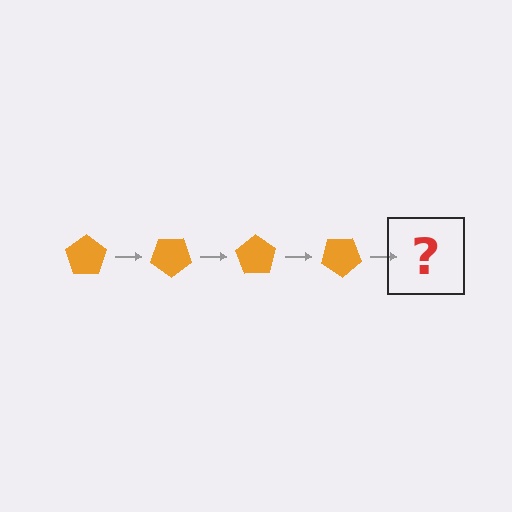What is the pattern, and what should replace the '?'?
The pattern is that the pentagon rotates 35 degrees each step. The '?' should be an orange pentagon rotated 140 degrees.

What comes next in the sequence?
The next element should be an orange pentagon rotated 140 degrees.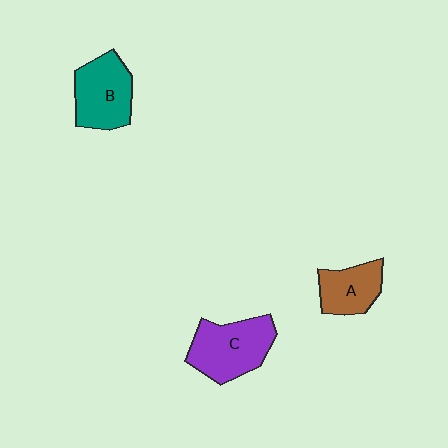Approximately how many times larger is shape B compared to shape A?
Approximately 1.4 times.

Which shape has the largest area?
Shape C (purple).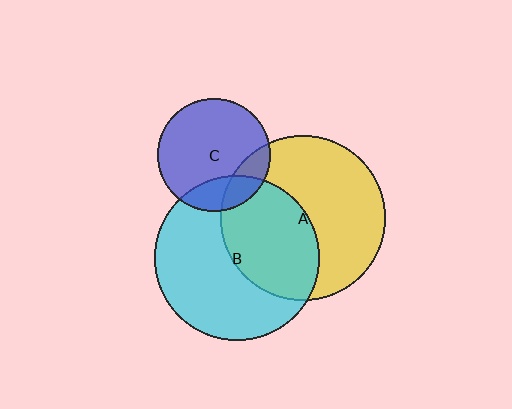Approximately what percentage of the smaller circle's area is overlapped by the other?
Approximately 20%.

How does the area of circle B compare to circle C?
Approximately 2.1 times.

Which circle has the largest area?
Circle A (yellow).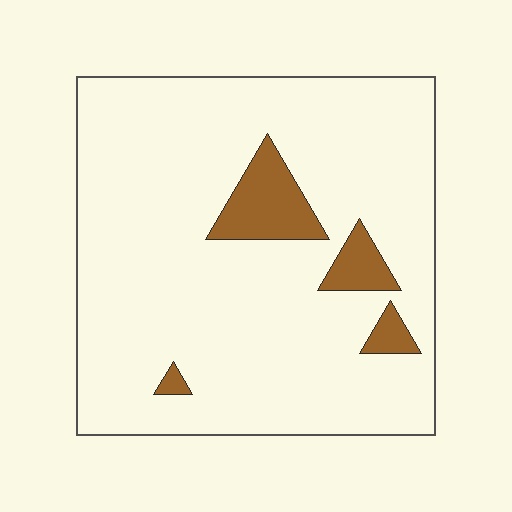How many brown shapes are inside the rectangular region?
4.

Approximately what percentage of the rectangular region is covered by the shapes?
Approximately 10%.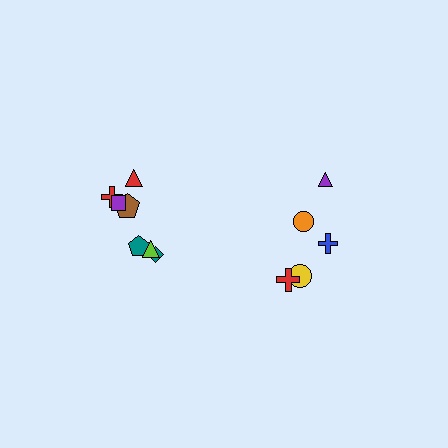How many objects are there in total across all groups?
There are 12 objects.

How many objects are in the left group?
There are 7 objects.